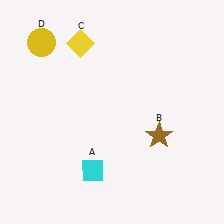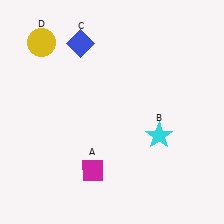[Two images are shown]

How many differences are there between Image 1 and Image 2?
There are 3 differences between the two images.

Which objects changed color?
A changed from cyan to magenta. B changed from brown to cyan. C changed from yellow to blue.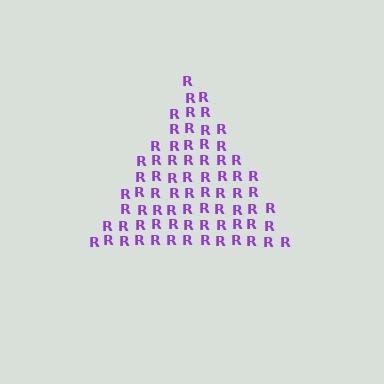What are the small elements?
The small elements are letter R's.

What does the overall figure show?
The overall figure shows a triangle.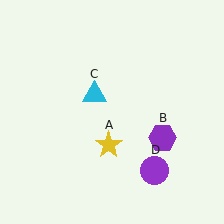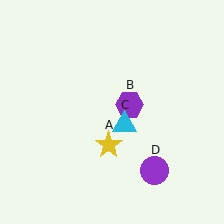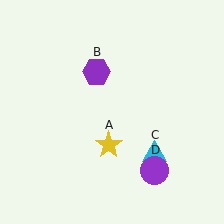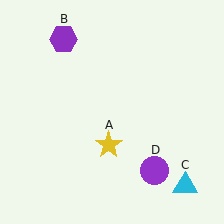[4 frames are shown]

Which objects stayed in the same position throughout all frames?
Yellow star (object A) and purple circle (object D) remained stationary.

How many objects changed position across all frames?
2 objects changed position: purple hexagon (object B), cyan triangle (object C).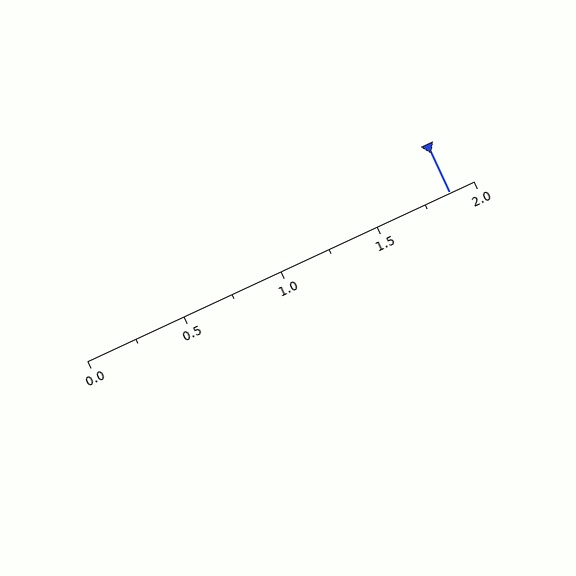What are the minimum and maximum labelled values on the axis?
The axis runs from 0.0 to 2.0.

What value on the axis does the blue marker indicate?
The marker indicates approximately 1.88.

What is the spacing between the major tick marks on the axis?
The major ticks are spaced 0.5 apart.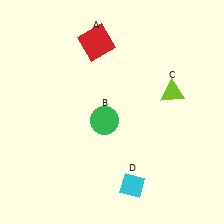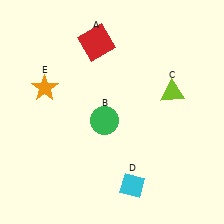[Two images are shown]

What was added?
An orange star (E) was added in Image 2.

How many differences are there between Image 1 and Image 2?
There is 1 difference between the two images.